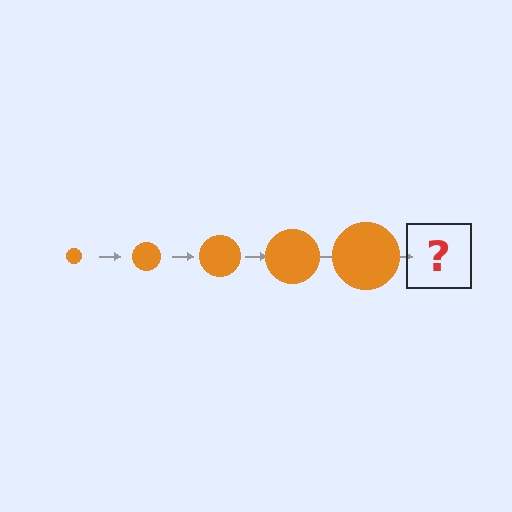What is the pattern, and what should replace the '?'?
The pattern is that the circle gets progressively larger each step. The '?' should be an orange circle, larger than the previous one.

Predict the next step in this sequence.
The next step is an orange circle, larger than the previous one.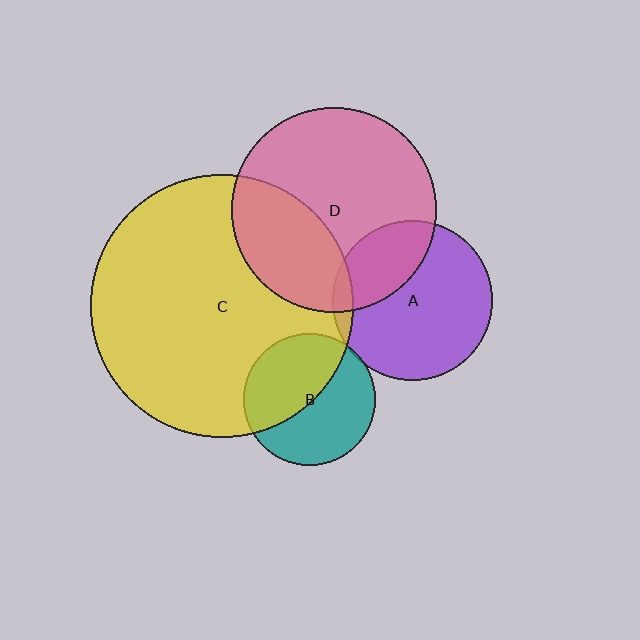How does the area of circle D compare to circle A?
Approximately 1.6 times.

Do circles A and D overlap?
Yes.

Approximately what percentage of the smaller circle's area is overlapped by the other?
Approximately 30%.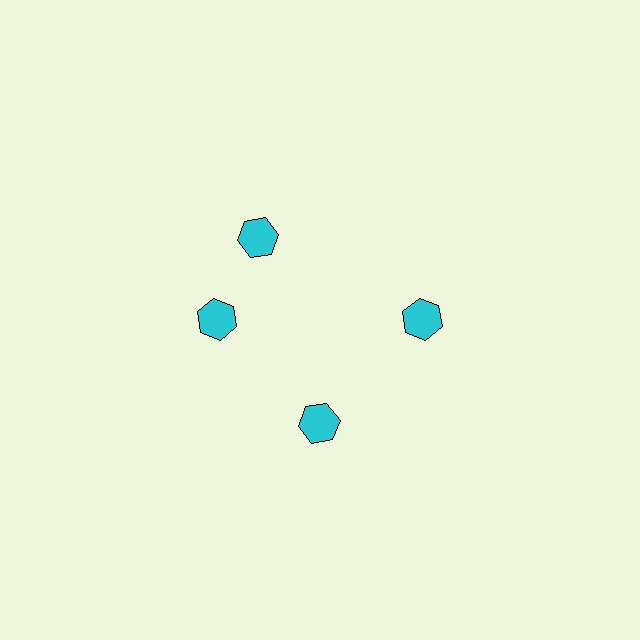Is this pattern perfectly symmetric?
No. The 4 cyan hexagons are arranged in a ring, but one element near the 12 o'clock position is rotated out of alignment along the ring, breaking the 4-fold rotational symmetry.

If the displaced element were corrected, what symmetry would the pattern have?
It would have 4-fold rotational symmetry — the pattern would map onto itself every 90 degrees.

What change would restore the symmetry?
The symmetry would be restored by rotating it back into even spacing with its neighbors so that all 4 hexagons sit at equal angles and equal distance from the center.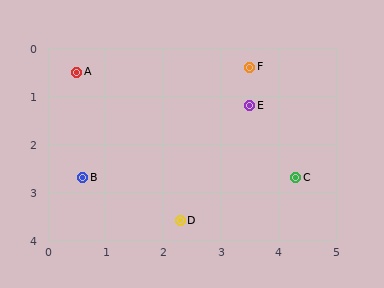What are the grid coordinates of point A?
Point A is at approximately (0.5, 0.5).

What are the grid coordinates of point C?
Point C is at approximately (4.3, 2.7).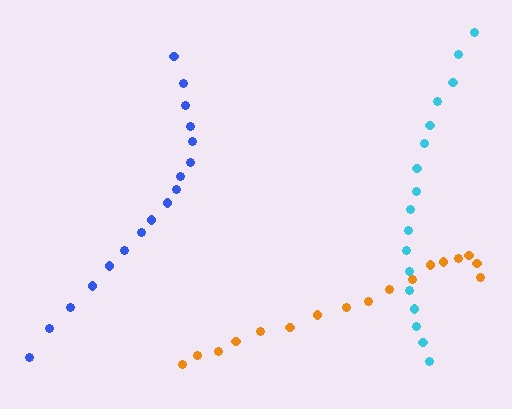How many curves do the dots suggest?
There are 3 distinct paths.